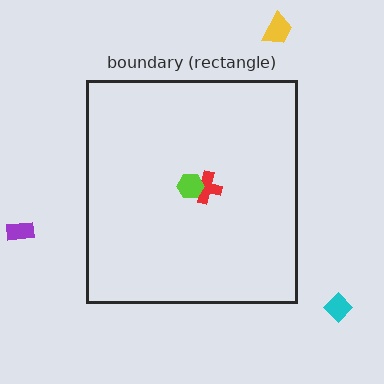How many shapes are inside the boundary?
2 inside, 3 outside.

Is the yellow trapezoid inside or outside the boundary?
Outside.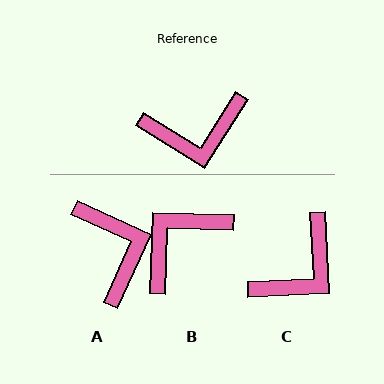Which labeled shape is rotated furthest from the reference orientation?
B, about 150 degrees away.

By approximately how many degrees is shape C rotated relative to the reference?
Approximately 35 degrees counter-clockwise.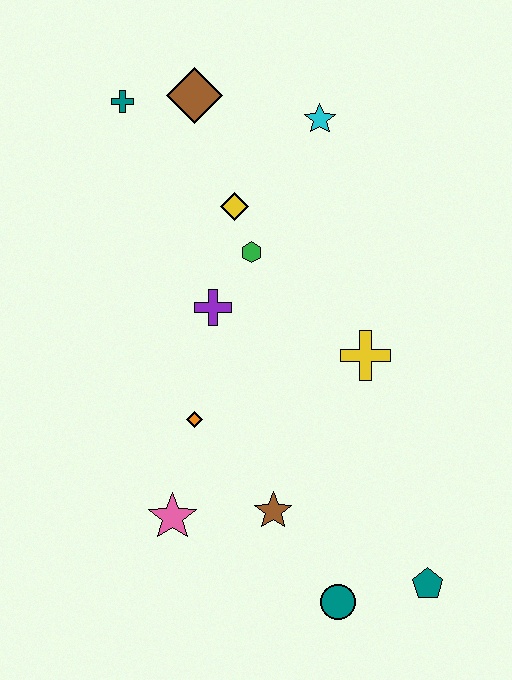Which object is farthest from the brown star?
The teal cross is farthest from the brown star.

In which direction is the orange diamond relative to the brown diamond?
The orange diamond is below the brown diamond.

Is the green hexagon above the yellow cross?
Yes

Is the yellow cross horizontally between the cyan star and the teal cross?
No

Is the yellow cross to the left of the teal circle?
No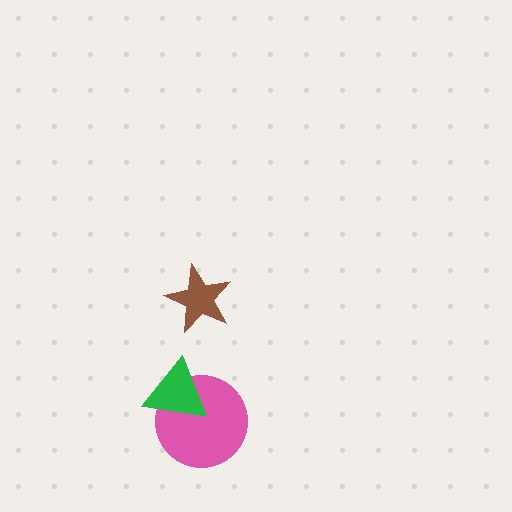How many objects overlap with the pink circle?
1 object overlaps with the pink circle.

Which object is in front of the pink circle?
The green triangle is in front of the pink circle.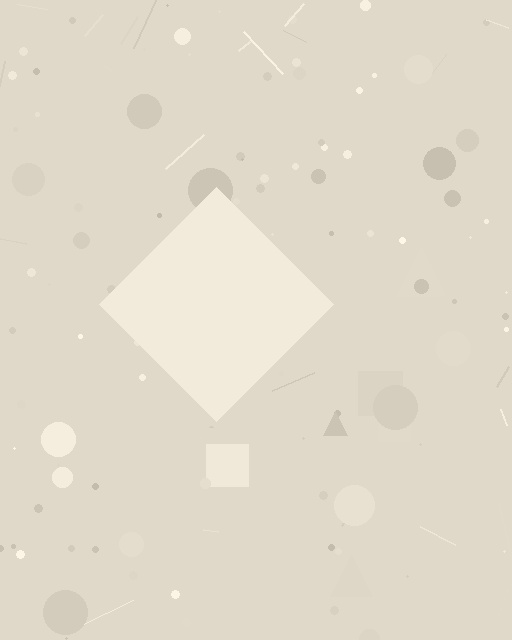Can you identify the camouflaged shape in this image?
The camouflaged shape is a diamond.